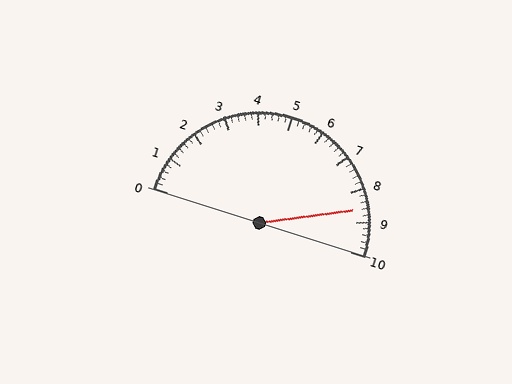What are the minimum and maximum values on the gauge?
The gauge ranges from 0 to 10.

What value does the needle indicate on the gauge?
The needle indicates approximately 8.6.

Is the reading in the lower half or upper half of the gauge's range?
The reading is in the upper half of the range (0 to 10).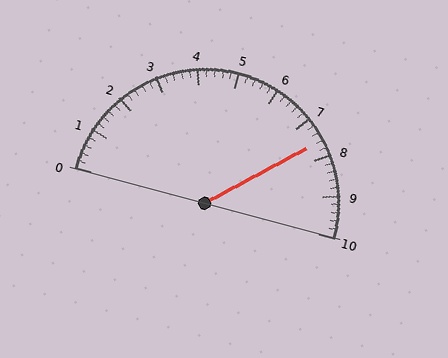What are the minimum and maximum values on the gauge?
The gauge ranges from 0 to 10.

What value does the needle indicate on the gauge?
The needle indicates approximately 7.6.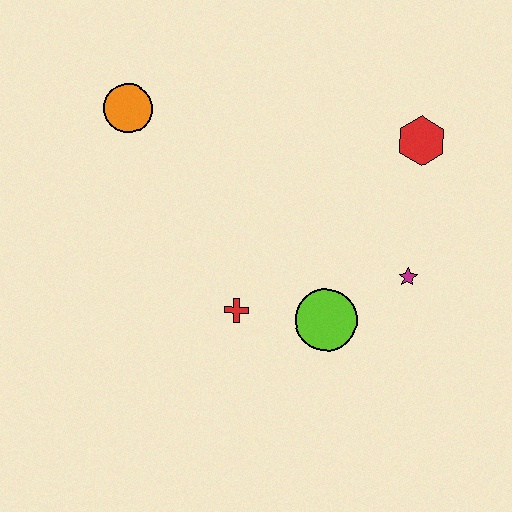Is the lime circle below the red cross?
Yes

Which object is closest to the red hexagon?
The magenta star is closest to the red hexagon.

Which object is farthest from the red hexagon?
The orange circle is farthest from the red hexagon.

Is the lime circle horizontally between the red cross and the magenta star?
Yes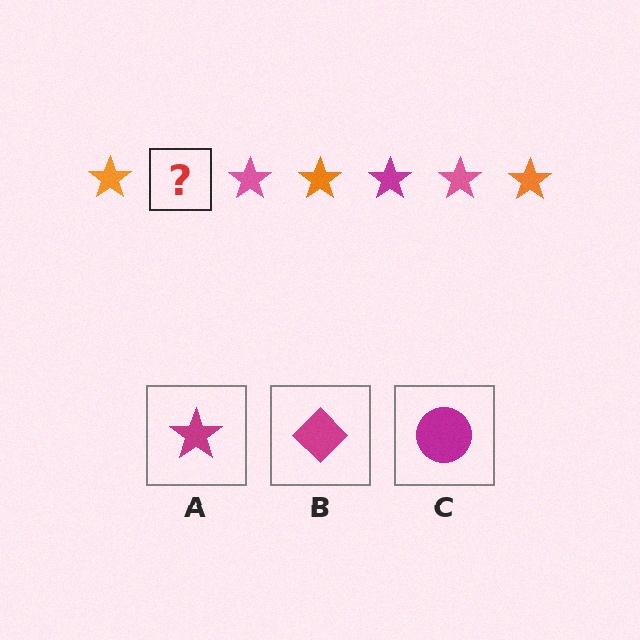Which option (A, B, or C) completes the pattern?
A.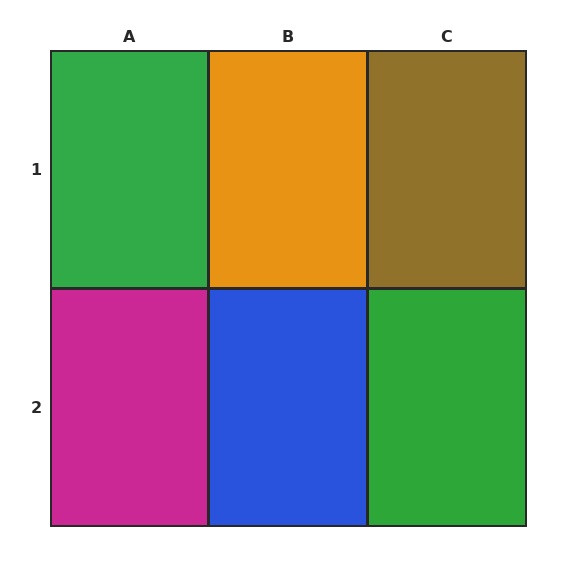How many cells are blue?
1 cell is blue.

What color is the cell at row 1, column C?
Brown.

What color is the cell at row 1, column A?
Green.